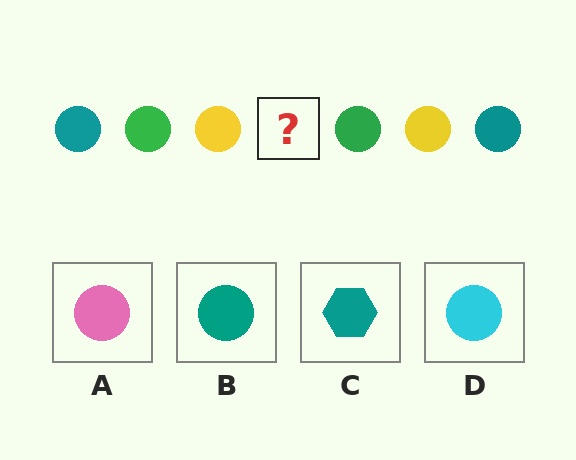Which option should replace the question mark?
Option B.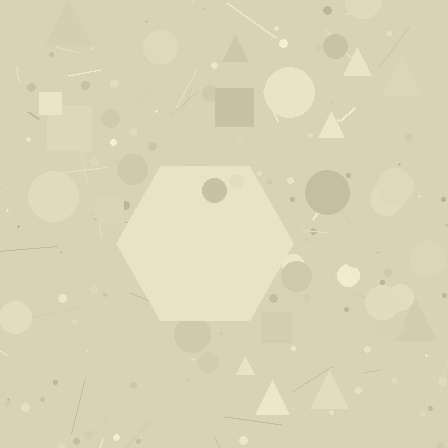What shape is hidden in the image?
A hexagon is hidden in the image.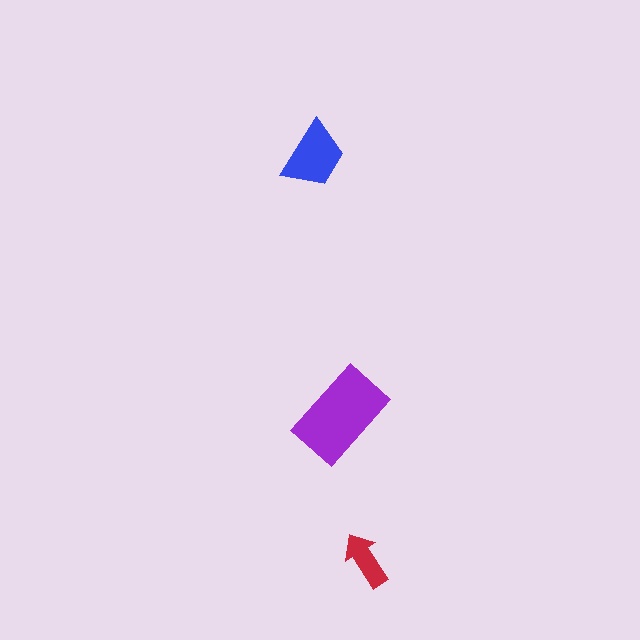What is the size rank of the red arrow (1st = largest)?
3rd.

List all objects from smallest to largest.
The red arrow, the blue trapezoid, the purple rectangle.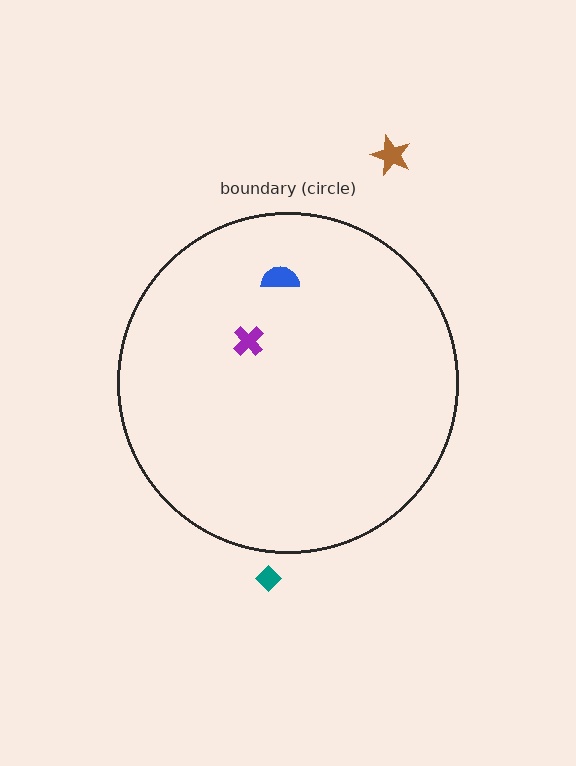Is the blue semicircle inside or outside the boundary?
Inside.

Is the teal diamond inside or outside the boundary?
Outside.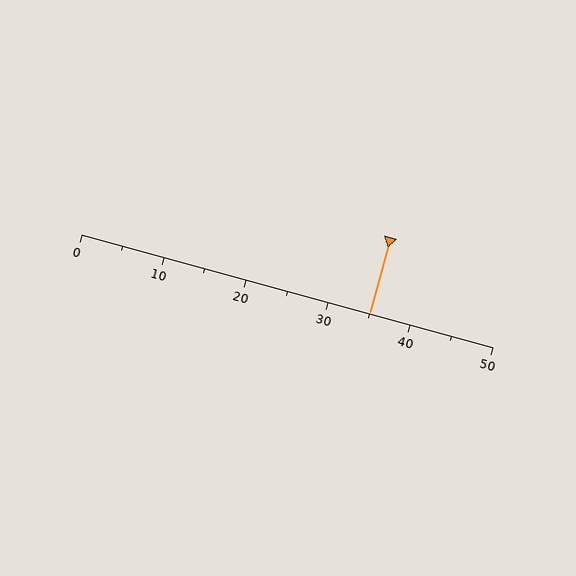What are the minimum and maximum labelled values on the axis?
The axis runs from 0 to 50.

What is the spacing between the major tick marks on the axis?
The major ticks are spaced 10 apart.